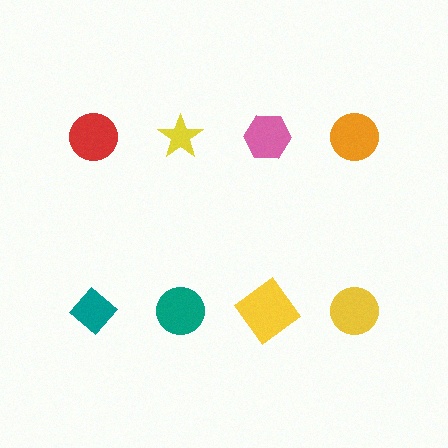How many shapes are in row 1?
4 shapes.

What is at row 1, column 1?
A red circle.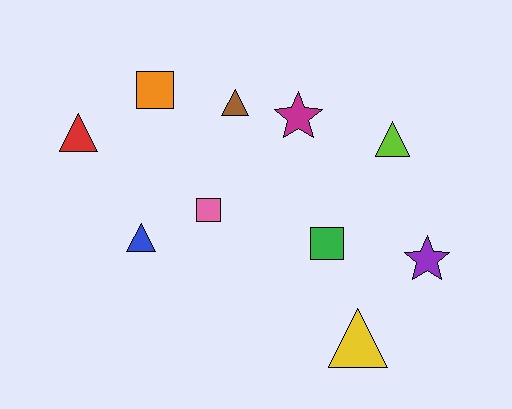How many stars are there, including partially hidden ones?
There are 2 stars.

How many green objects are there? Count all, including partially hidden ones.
There is 1 green object.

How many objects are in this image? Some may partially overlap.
There are 10 objects.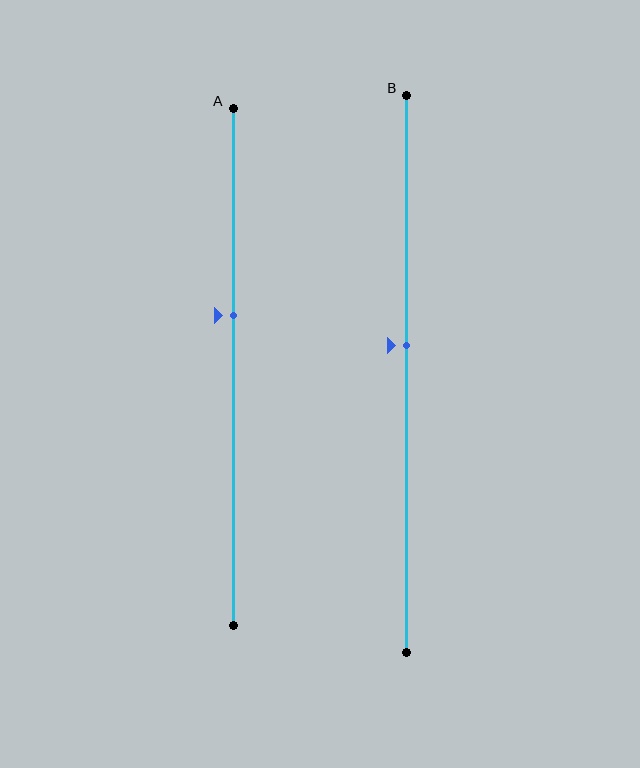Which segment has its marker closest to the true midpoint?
Segment B has its marker closest to the true midpoint.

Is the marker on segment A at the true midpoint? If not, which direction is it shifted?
No, the marker on segment A is shifted upward by about 10% of the segment length.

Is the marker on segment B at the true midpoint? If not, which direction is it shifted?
No, the marker on segment B is shifted upward by about 5% of the segment length.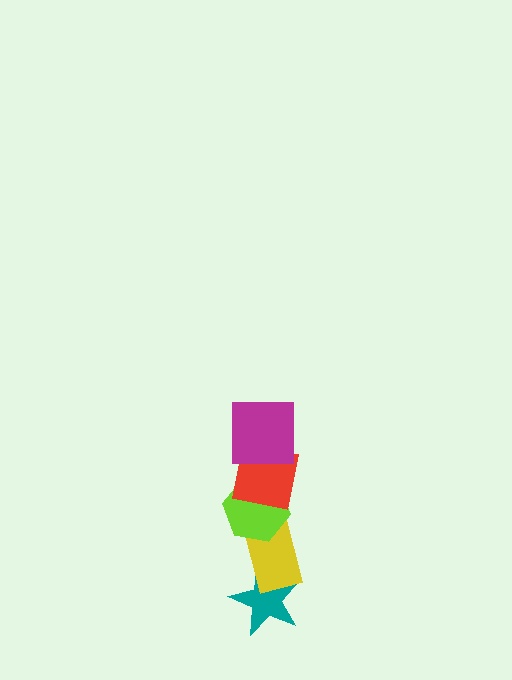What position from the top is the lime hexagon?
The lime hexagon is 3rd from the top.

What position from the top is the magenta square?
The magenta square is 1st from the top.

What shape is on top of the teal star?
The yellow rectangle is on top of the teal star.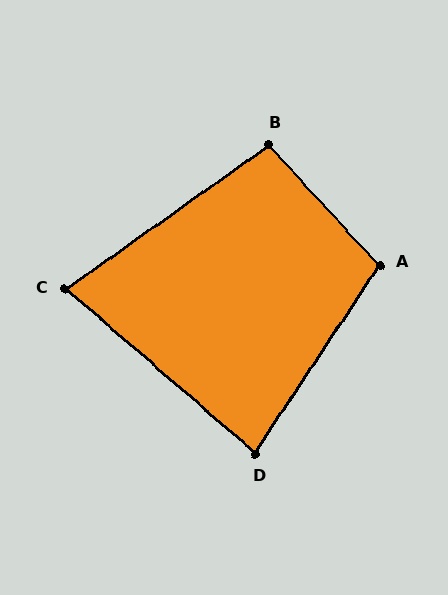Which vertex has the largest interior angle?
A, at approximately 104 degrees.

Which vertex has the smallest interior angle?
C, at approximately 76 degrees.